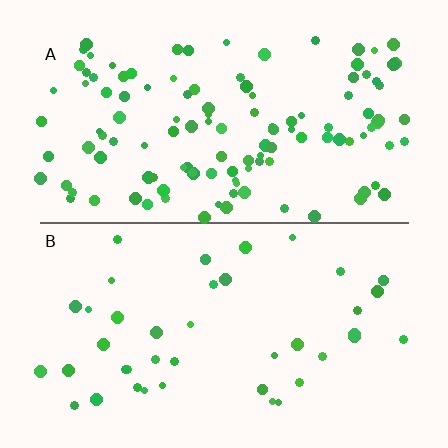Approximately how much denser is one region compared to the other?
Approximately 3.0× — region A over region B.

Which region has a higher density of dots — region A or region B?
A (the top).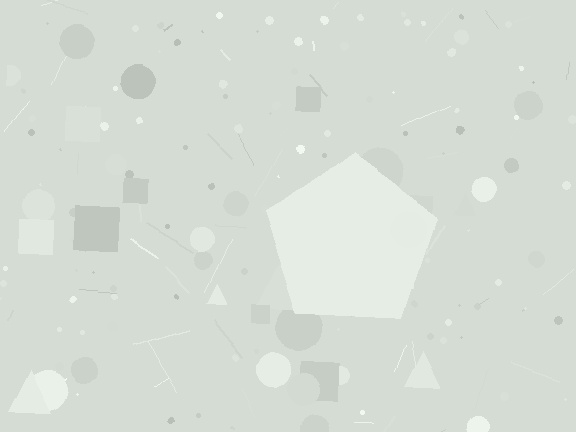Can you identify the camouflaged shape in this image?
The camouflaged shape is a pentagon.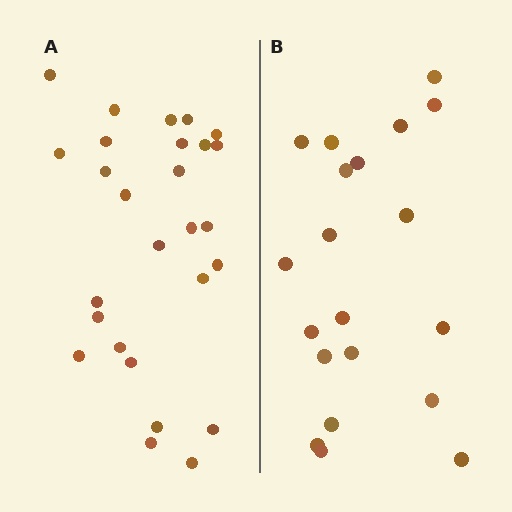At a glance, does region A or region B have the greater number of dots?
Region A (the left region) has more dots.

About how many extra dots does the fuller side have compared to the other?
Region A has roughly 8 or so more dots than region B.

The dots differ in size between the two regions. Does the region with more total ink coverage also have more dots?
No. Region B has more total ink coverage because its dots are larger, but region A actually contains more individual dots. Total area can be misleading — the number of items is what matters here.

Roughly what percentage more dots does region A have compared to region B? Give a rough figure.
About 35% more.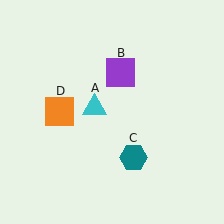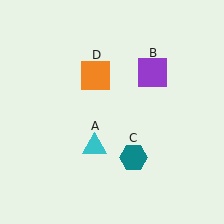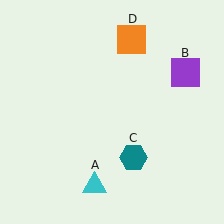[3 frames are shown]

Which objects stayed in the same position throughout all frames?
Teal hexagon (object C) remained stationary.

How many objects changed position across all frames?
3 objects changed position: cyan triangle (object A), purple square (object B), orange square (object D).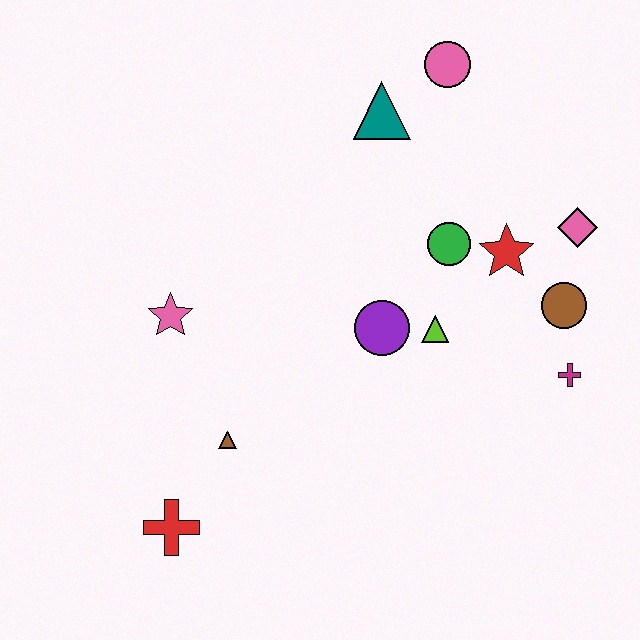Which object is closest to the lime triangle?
The purple circle is closest to the lime triangle.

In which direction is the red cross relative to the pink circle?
The red cross is below the pink circle.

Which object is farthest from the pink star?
The pink diamond is farthest from the pink star.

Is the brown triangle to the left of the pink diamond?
Yes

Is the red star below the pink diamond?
Yes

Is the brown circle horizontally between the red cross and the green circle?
No